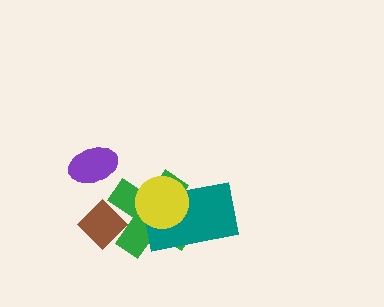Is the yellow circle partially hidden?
No, no other shape covers it.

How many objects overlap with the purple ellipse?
0 objects overlap with the purple ellipse.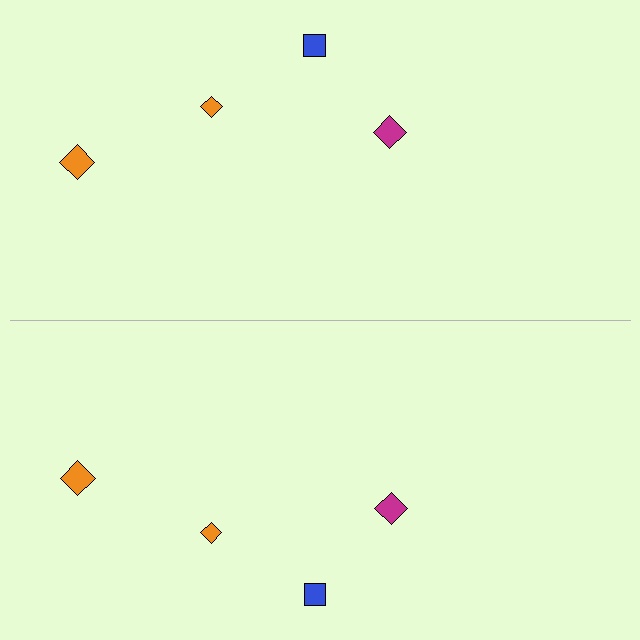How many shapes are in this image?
There are 8 shapes in this image.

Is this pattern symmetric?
Yes, this pattern has bilateral (reflection) symmetry.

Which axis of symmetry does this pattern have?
The pattern has a horizontal axis of symmetry running through the center of the image.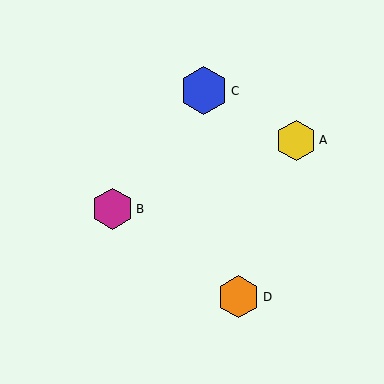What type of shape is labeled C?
Shape C is a blue hexagon.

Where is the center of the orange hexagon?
The center of the orange hexagon is at (239, 297).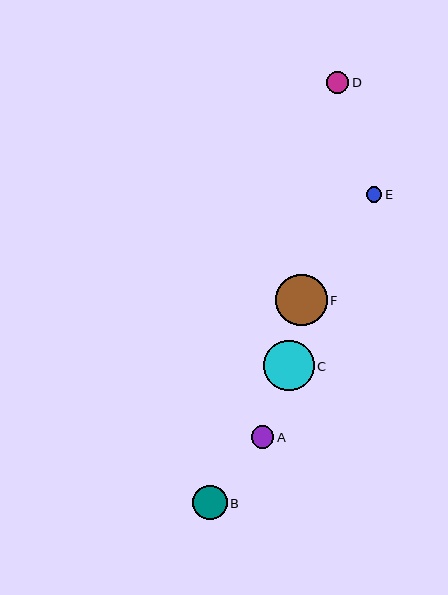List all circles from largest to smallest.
From largest to smallest: F, C, B, D, A, E.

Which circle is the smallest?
Circle E is the smallest with a size of approximately 15 pixels.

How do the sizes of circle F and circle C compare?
Circle F and circle C are approximately the same size.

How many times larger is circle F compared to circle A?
Circle F is approximately 2.3 times the size of circle A.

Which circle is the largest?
Circle F is the largest with a size of approximately 52 pixels.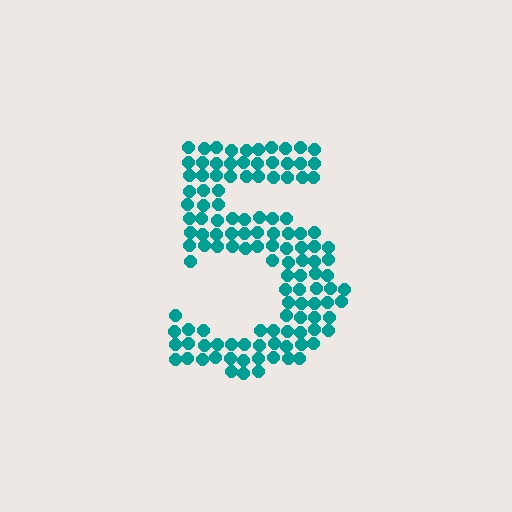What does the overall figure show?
The overall figure shows the digit 5.